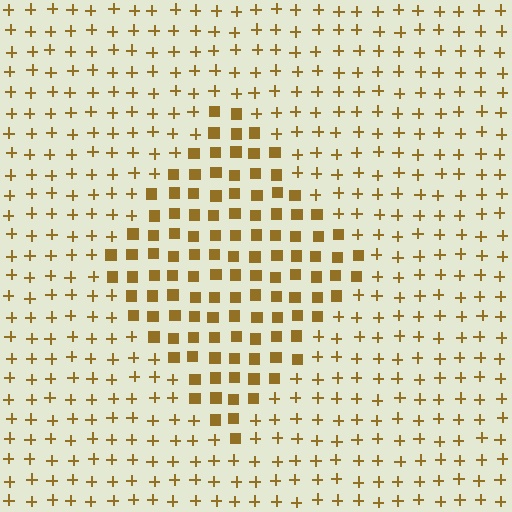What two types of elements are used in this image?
The image uses squares inside the diamond region and plus signs outside it.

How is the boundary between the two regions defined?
The boundary is defined by a change in element shape: squares inside vs. plus signs outside. All elements share the same color and spacing.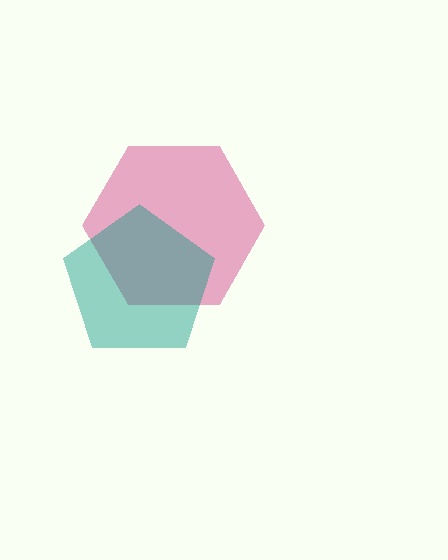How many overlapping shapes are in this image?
There are 2 overlapping shapes in the image.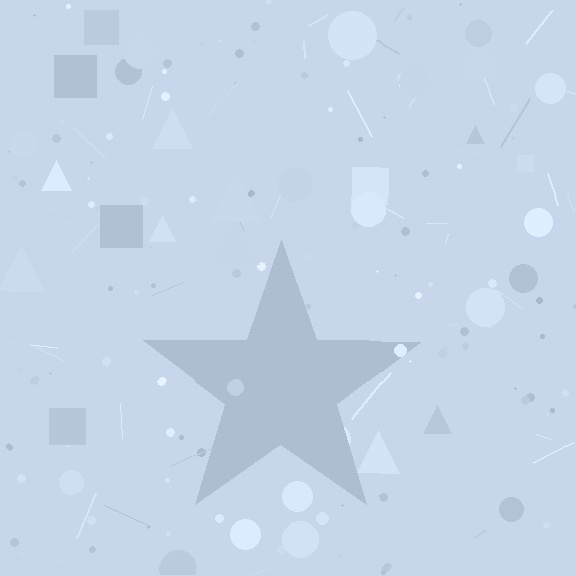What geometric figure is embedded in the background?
A star is embedded in the background.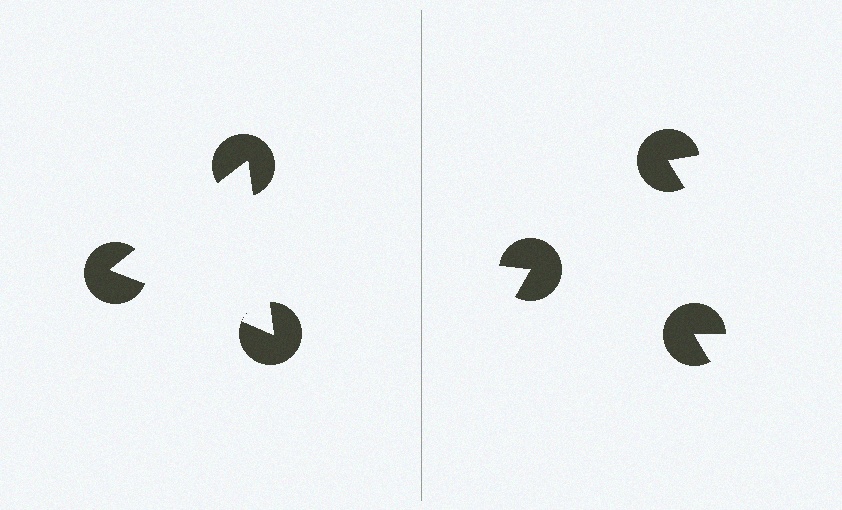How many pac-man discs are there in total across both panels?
6 — 3 on each side.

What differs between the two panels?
The pac-man discs are positioned identically on both sides; only the wedge orientations differ. On the left they align to a triangle; on the right they are misaligned.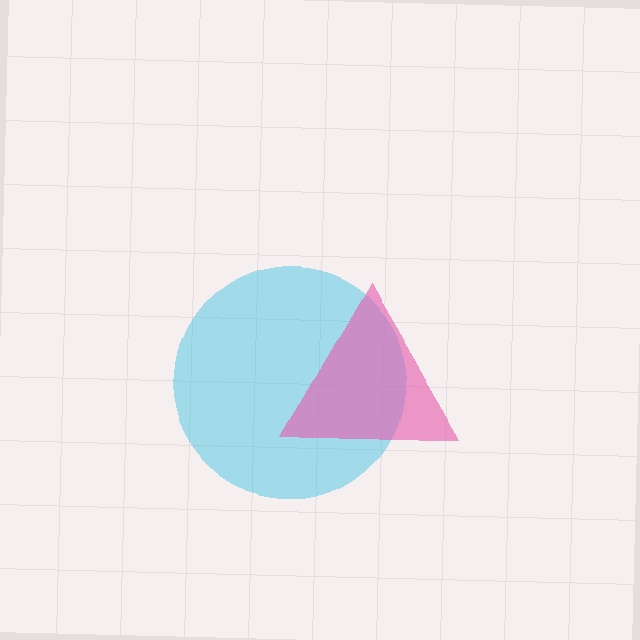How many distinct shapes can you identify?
There are 2 distinct shapes: a cyan circle, a pink triangle.